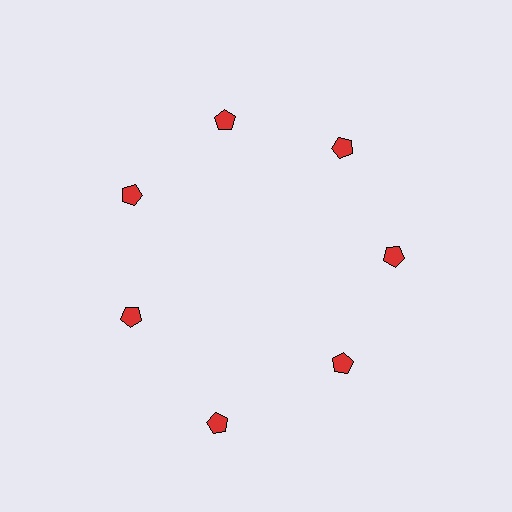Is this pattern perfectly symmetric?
No. The 7 red pentagons are arranged in a ring, but one element near the 6 o'clock position is pushed outward from the center, breaking the 7-fold rotational symmetry.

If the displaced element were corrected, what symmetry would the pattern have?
It would have 7-fold rotational symmetry — the pattern would map onto itself every 51 degrees.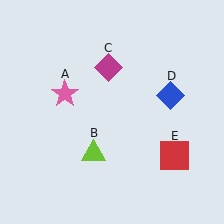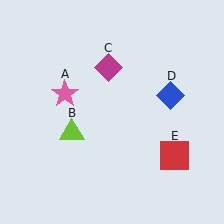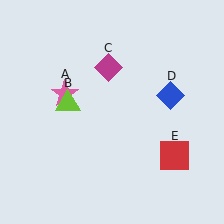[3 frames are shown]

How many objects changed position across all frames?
1 object changed position: lime triangle (object B).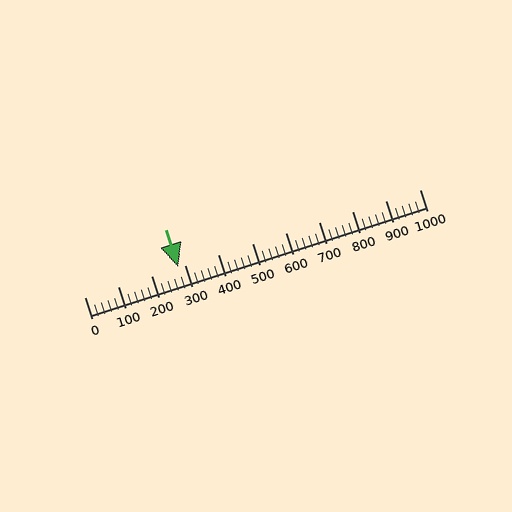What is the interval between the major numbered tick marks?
The major tick marks are spaced 100 units apart.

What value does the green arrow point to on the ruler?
The green arrow points to approximately 280.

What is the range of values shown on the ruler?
The ruler shows values from 0 to 1000.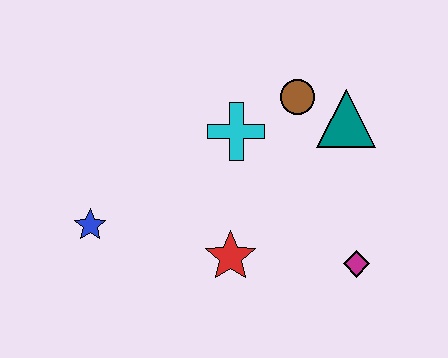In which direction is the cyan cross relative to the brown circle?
The cyan cross is to the left of the brown circle.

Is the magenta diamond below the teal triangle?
Yes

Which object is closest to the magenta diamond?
The red star is closest to the magenta diamond.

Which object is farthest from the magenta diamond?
The blue star is farthest from the magenta diamond.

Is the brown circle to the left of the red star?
No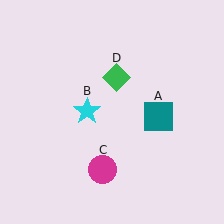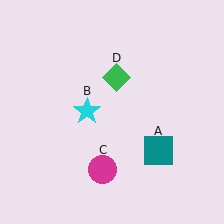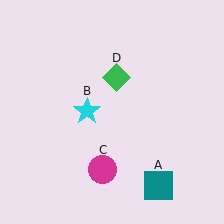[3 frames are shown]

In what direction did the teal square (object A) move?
The teal square (object A) moved down.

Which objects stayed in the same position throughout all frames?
Cyan star (object B) and magenta circle (object C) and green diamond (object D) remained stationary.